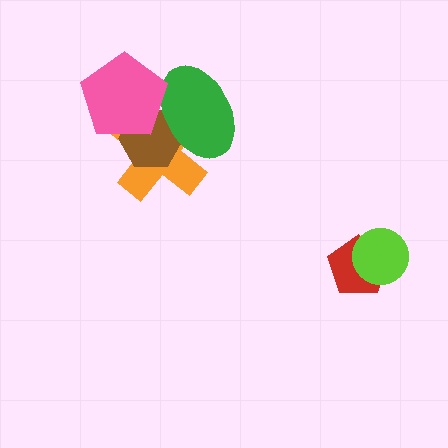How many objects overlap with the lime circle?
1 object overlaps with the lime circle.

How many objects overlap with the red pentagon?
1 object overlaps with the red pentagon.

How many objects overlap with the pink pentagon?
3 objects overlap with the pink pentagon.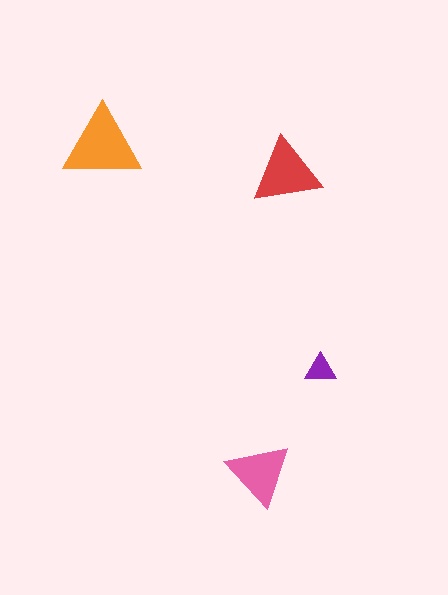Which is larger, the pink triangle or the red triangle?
The red one.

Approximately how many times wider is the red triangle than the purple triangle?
About 2 times wider.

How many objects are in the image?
There are 4 objects in the image.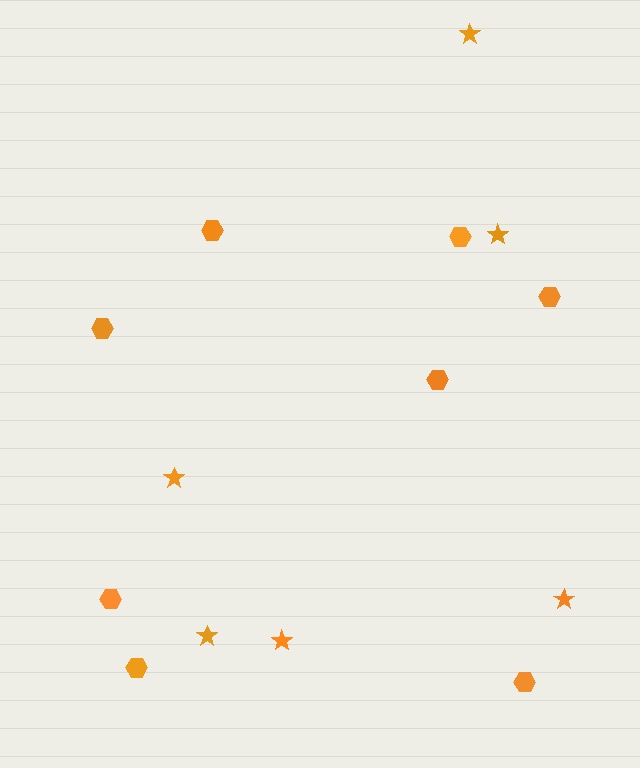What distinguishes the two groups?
There are 2 groups: one group of hexagons (8) and one group of stars (6).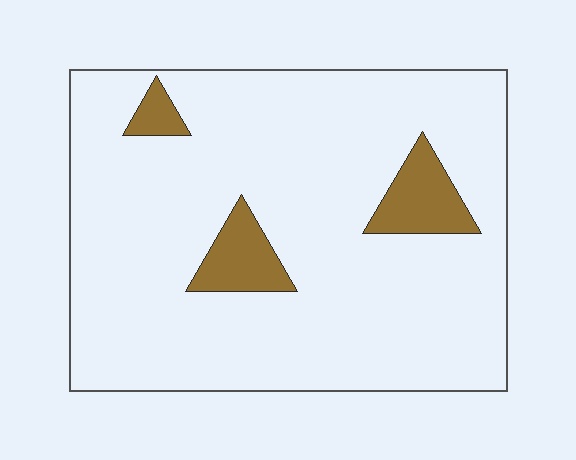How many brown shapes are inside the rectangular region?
3.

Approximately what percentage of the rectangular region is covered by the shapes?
Approximately 10%.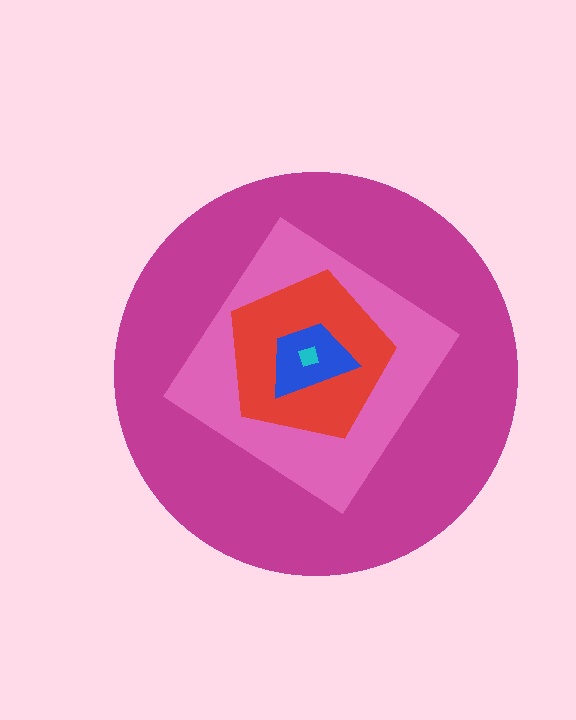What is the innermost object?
The cyan diamond.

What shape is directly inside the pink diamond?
The red pentagon.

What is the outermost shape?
The magenta circle.